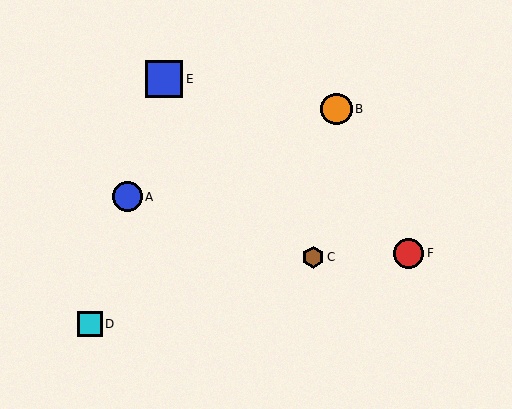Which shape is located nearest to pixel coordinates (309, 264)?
The brown hexagon (labeled C) at (313, 257) is nearest to that location.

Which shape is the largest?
The blue square (labeled E) is the largest.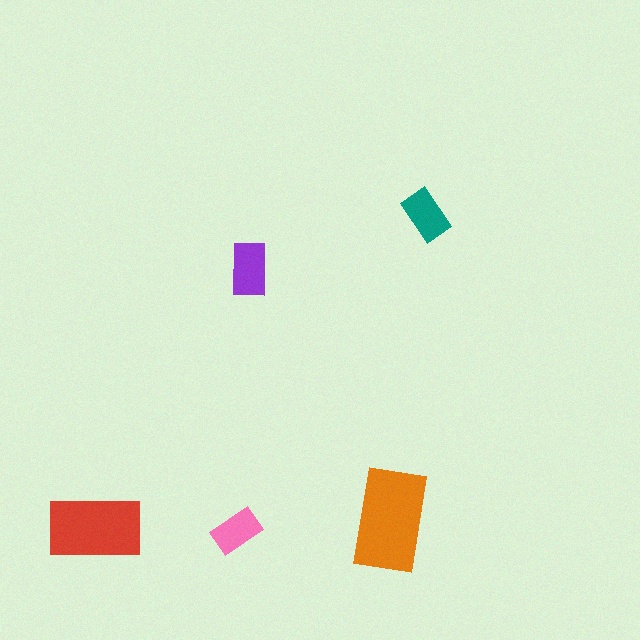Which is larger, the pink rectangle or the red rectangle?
The red one.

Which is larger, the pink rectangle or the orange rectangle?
The orange one.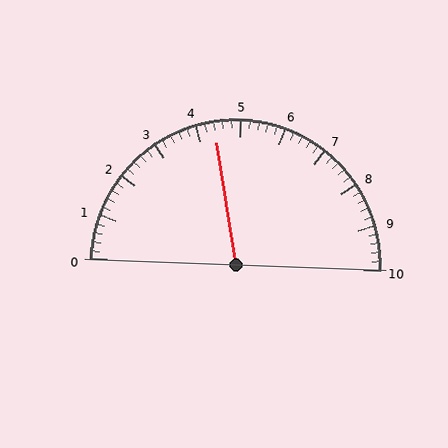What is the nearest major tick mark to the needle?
The nearest major tick mark is 4.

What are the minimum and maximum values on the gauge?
The gauge ranges from 0 to 10.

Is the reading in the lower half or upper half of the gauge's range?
The reading is in the lower half of the range (0 to 10).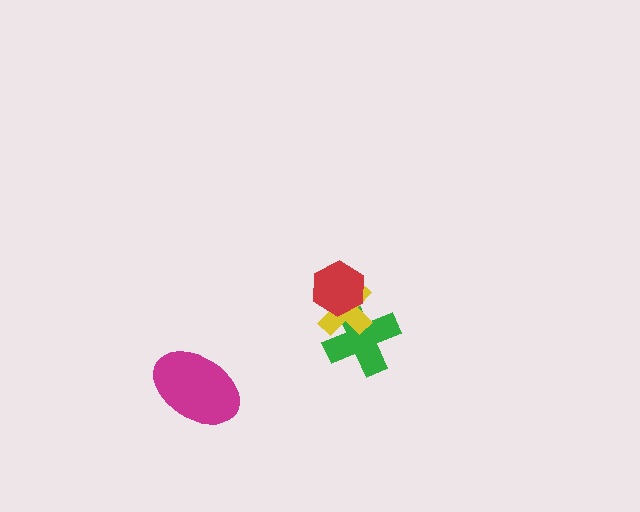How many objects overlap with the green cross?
2 objects overlap with the green cross.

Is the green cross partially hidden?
Yes, it is partially covered by another shape.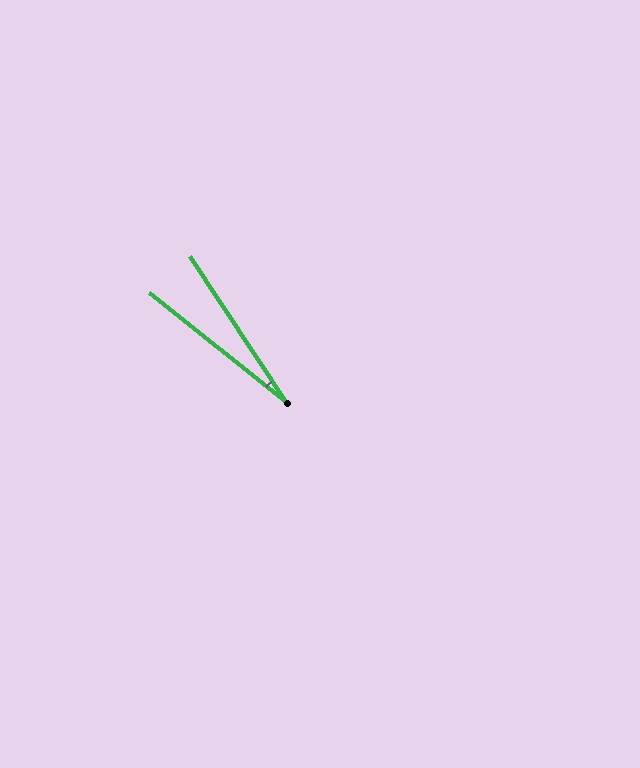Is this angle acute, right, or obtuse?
It is acute.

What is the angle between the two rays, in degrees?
Approximately 18 degrees.